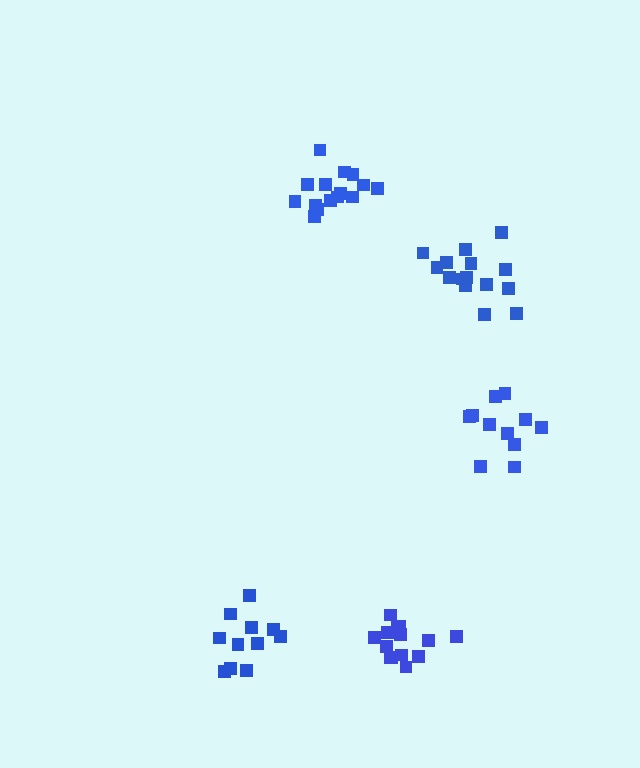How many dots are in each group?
Group 1: 14 dots, Group 2: 15 dots, Group 3: 15 dots, Group 4: 11 dots, Group 5: 11 dots (66 total).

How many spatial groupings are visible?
There are 5 spatial groupings.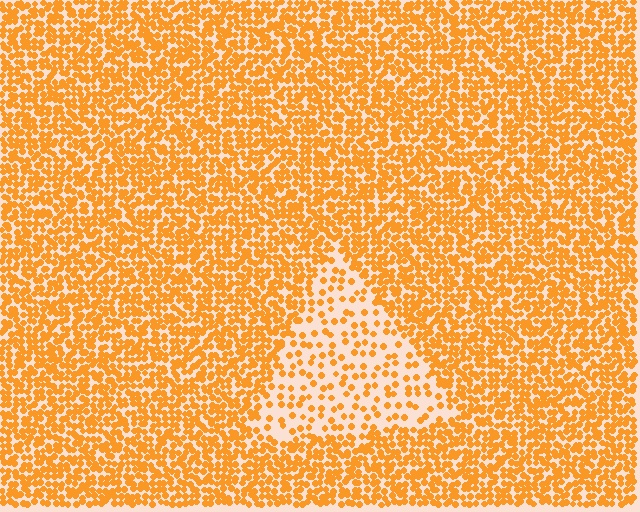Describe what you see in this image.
The image contains small orange elements arranged at two different densities. A triangle-shaped region is visible where the elements are less densely packed than the surrounding area.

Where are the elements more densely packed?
The elements are more densely packed outside the triangle boundary.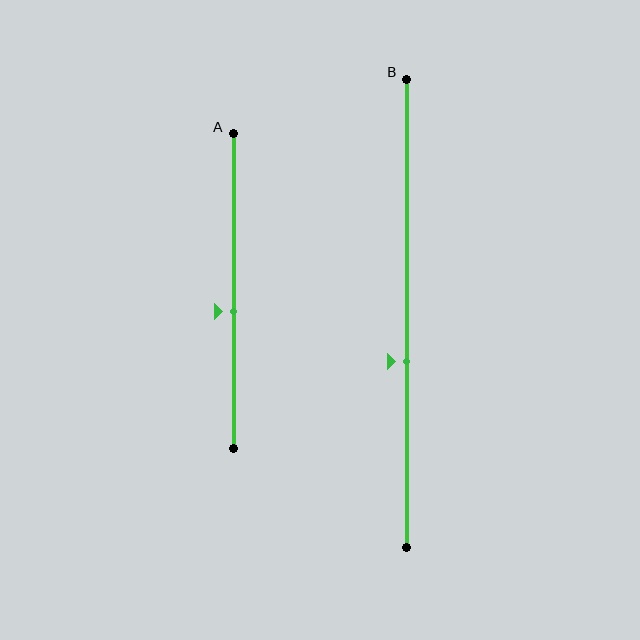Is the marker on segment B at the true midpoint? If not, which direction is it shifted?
No, the marker on segment B is shifted downward by about 10% of the segment length.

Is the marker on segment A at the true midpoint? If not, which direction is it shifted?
No, the marker on segment A is shifted downward by about 6% of the segment length.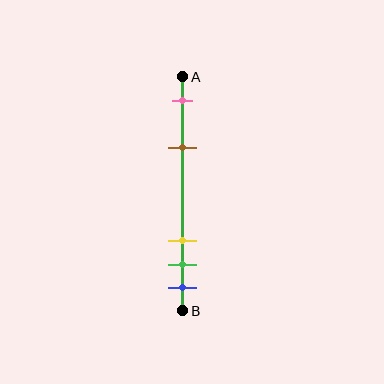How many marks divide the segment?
There are 5 marks dividing the segment.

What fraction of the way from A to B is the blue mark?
The blue mark is approximately 90% (0.9) of the way from A to B.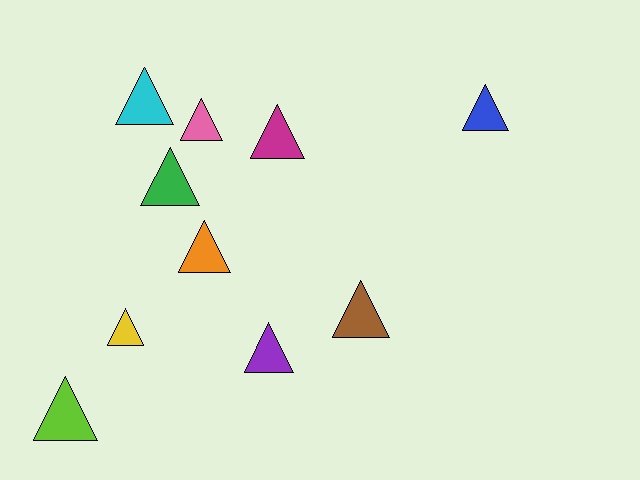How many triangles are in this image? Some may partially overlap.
There are 10 triangles.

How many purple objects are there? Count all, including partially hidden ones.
There is 1 purple object.